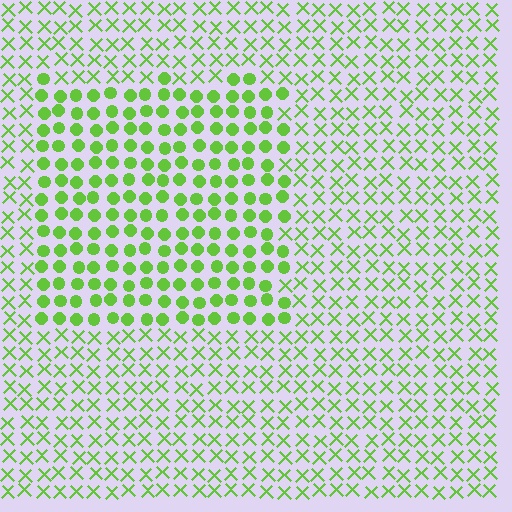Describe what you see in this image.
The image is filled with small lime elements arranged in a uniform grid. A rectangle-shaped region contains circles, while the surrounding area contains X marks. The boundary is defined purely by the change in element shape.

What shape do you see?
I see a rectangle.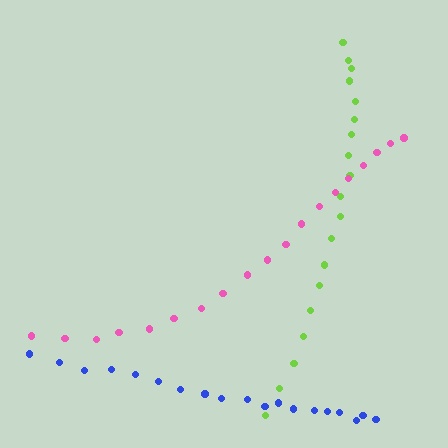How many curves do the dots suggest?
There are 3 distinct paths.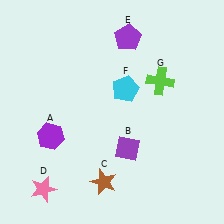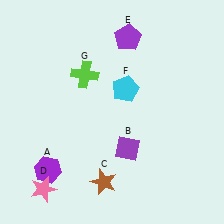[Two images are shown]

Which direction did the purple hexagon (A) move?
The purple hexagon (A) moved down.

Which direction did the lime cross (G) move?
The lime cross (G) moved left.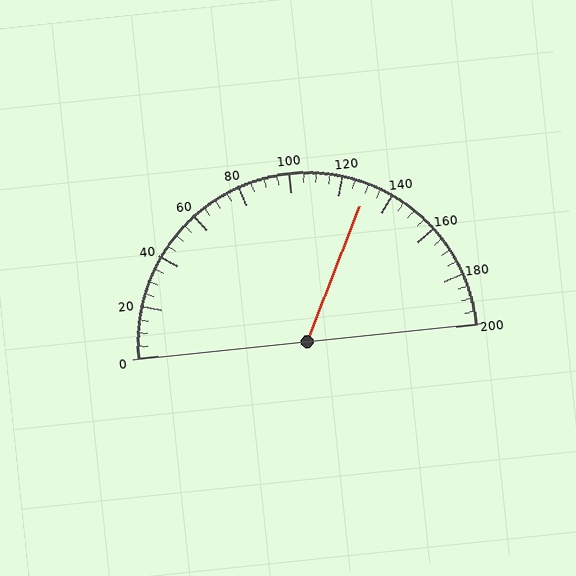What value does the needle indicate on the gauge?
The needle indicates approximately 130.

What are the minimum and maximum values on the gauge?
The gauge ranges from 0 to 200.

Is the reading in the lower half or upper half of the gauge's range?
The reading is in the upper half of the range (0 to 200).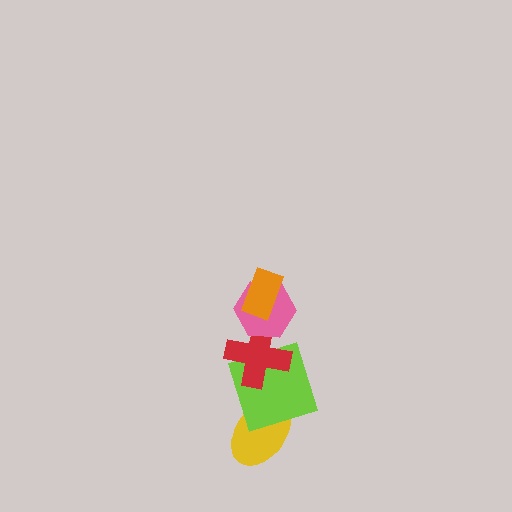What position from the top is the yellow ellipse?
The yellow ellipse is 5th from the top.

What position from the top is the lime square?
The lime square is 4th from the top.